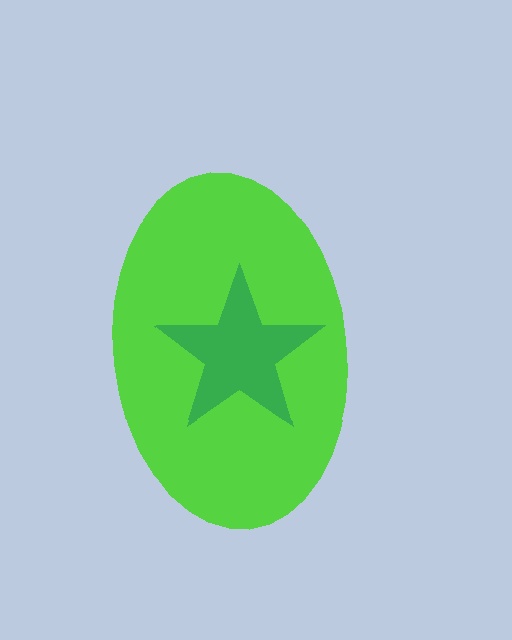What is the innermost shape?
The green star.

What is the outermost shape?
The lime ellipse.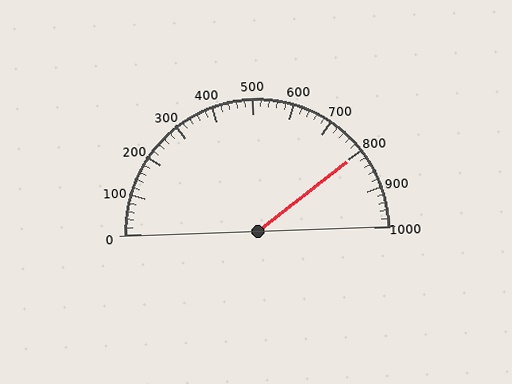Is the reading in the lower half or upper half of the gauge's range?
The reading is in the upper half of the range (0 to 1000).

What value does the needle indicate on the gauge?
The needle indicates approximately 800.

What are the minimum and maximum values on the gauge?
The gauge ranges from 0 to 1000.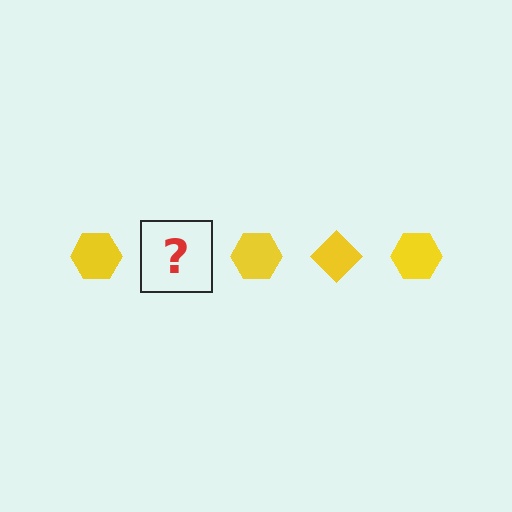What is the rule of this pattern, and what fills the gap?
The rule is that the pattern cycles through hexagon, diamond shapes in yellow. The gap should be filled with a yellow diamond.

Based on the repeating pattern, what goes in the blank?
The blank should be a yellow diamond.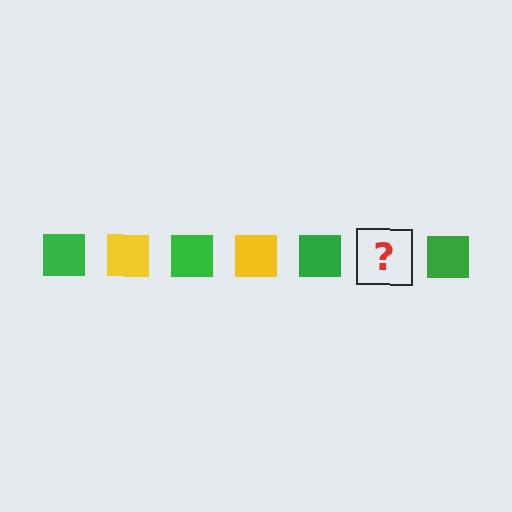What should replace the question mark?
The question mark should be replaced with a yellow square.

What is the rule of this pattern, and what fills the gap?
The rule is that the pattern cycles through green, yellow squares. The gap should be filled with a yellow square.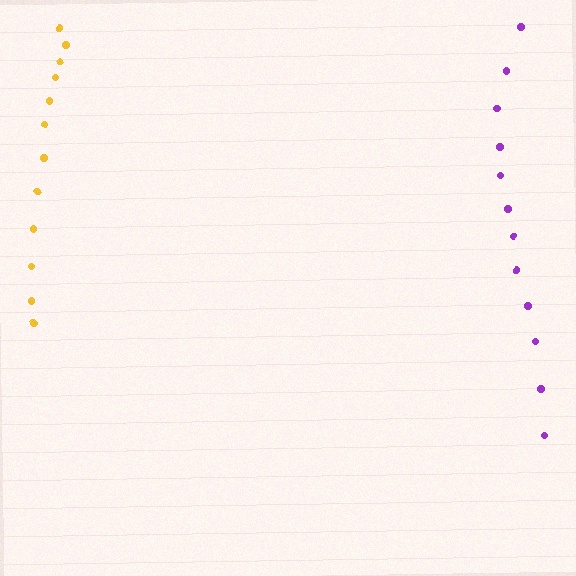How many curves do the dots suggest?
There are 2 distinct paths.